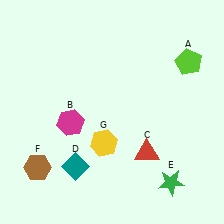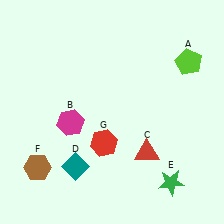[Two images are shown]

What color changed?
The hexagon (G) changed from yellow in Image 1 to red in Image 2.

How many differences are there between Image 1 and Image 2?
There is 1 difference between the two images.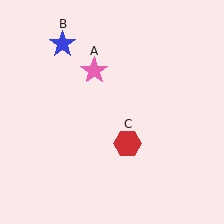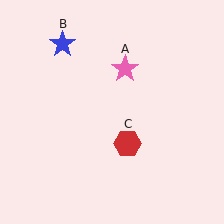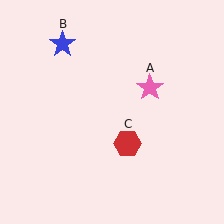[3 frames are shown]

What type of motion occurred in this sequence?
The pink star (object A) rotated clockwise around the center of the scene.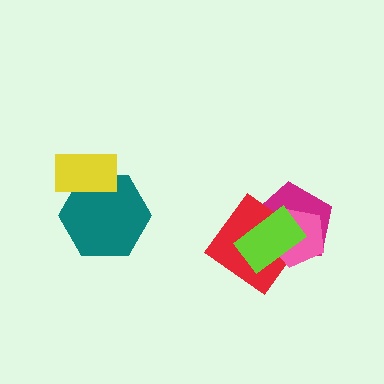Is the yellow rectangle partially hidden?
No, no other shape covers it.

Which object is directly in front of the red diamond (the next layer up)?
The pink pentagon is directly in front of the red diamond.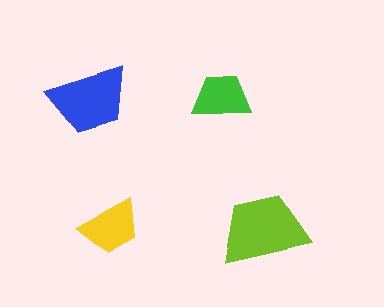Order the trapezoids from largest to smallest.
the lime one, the blue one, the yellow one, the green one.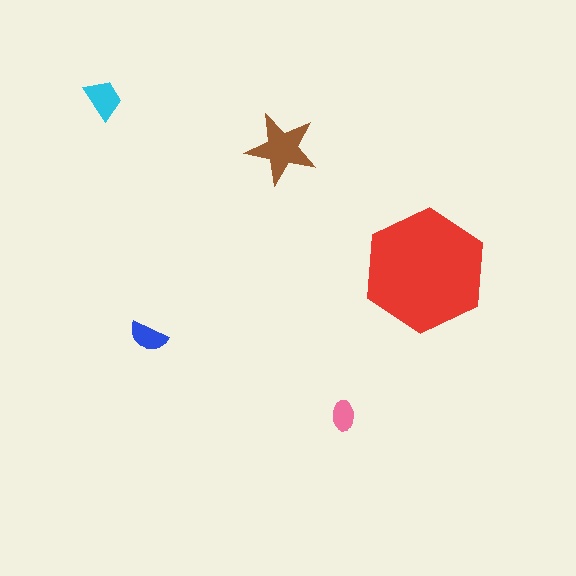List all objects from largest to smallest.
The red hexagon, the brown star, the cyan trapezoid, the blue semicircle, the pink ellipse.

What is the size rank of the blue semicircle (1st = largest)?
4th.